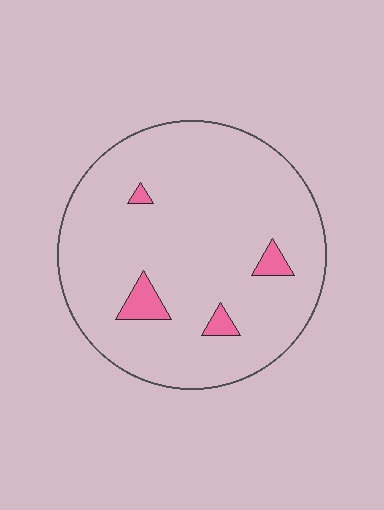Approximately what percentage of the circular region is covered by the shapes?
Approximately 5%.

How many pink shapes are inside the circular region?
4.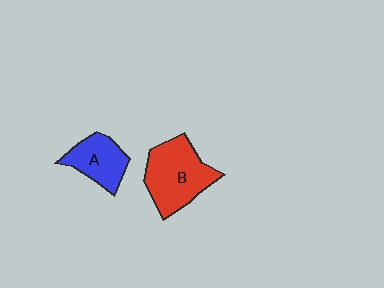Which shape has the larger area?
Shape B (red).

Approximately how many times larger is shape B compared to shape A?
Approximately 1.5 times.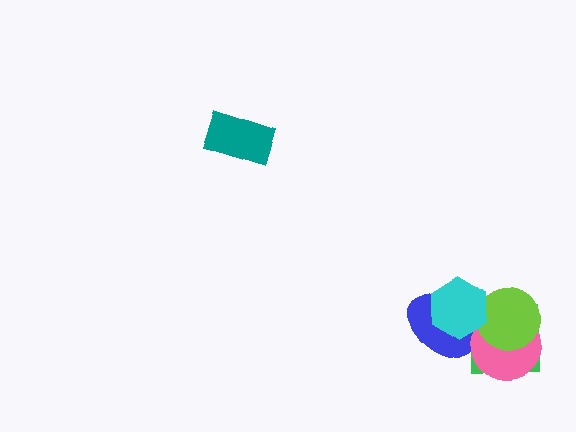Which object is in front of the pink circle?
The lime circle is in front of the pink circle.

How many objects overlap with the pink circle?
2 objects overlap with the pink circle.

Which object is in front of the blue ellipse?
The cyan hexagon is in front of the blue ellipse.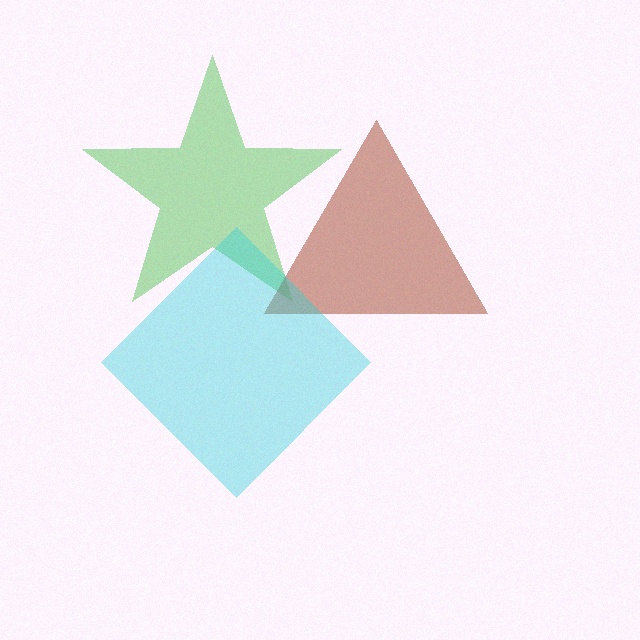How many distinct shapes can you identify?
There are 3 distinct shapes: a green star, a brown triangle, a cyan diamond.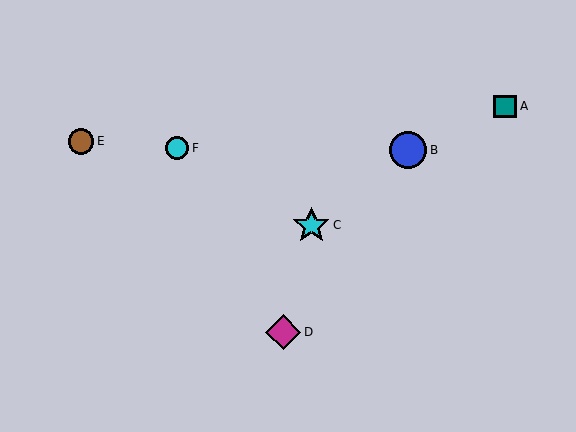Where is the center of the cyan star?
The center of the cyan star is at (311, 225).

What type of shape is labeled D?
Shape D is a magenta diamond.